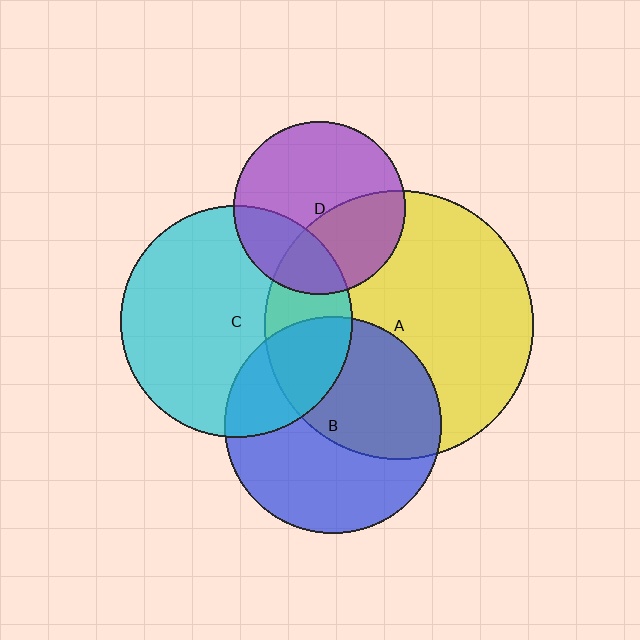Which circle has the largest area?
Circle A (yellow).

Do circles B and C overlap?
Yes.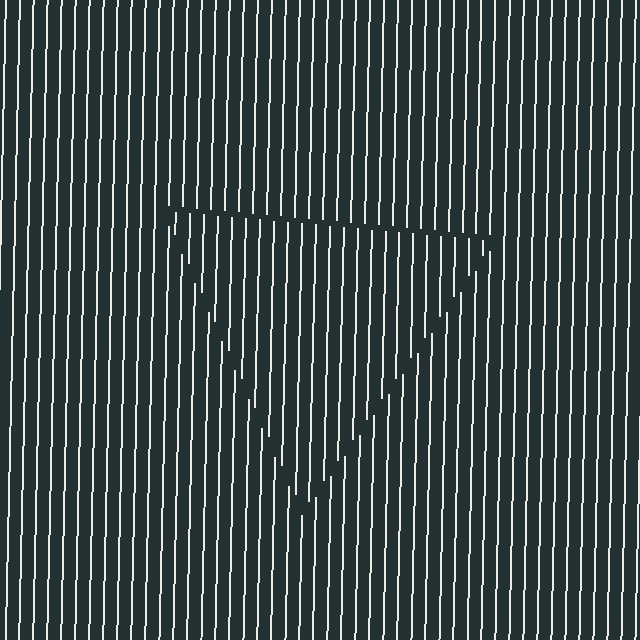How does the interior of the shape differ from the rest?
The interior of the shape contains the same grating, shifted by half a period — the contour is defined by the phase discontinuity where line-ends from the inner and outer gratings abut.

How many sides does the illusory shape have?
3 sides — the line-ends trace a triangle.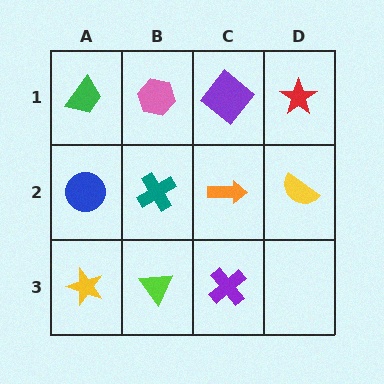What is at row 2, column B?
A teal cross.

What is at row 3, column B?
A lime triangle.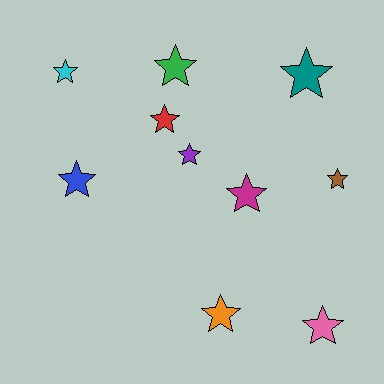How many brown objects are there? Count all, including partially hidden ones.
There is 1 brown object.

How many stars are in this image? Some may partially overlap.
There are 10 stars.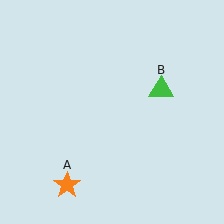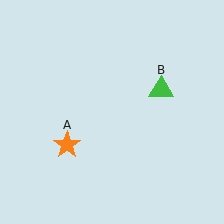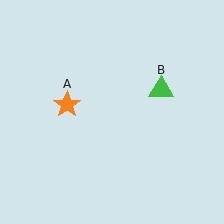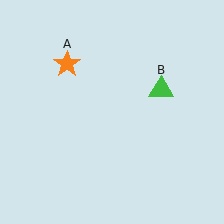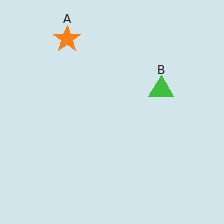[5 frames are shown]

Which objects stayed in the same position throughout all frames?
Green triangle (object B) remained stationary.